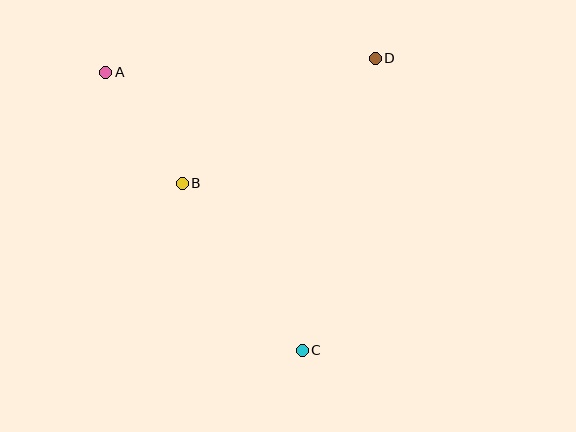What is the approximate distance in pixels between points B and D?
The distance between B and D is approximately 230 pixels.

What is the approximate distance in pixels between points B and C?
The distance between B and C is approximately 206 pixels.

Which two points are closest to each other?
Points A and B are closest to each other.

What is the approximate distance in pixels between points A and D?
The distance between A and D is approximately 270 pixels.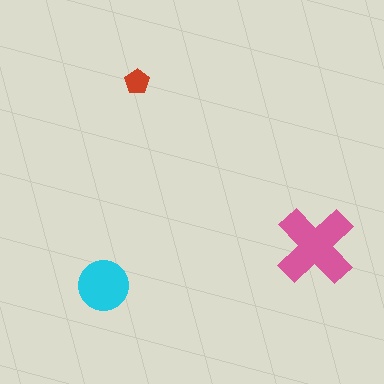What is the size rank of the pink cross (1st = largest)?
1st.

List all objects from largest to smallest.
The pink cross, the cyan circle, the red pentagon.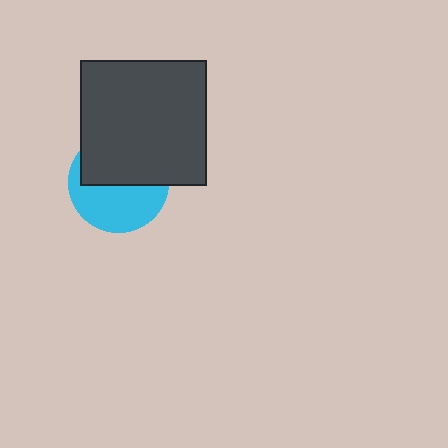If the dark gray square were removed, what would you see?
You would see the complete cyan circle.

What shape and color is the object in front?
The object in front is a dark gray square.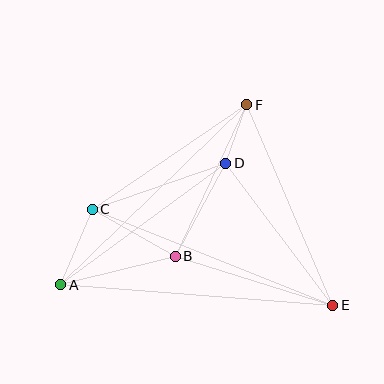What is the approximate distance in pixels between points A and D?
The distance between A and D is approximately 204 pixels.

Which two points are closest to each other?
Points D and F are closest to each other.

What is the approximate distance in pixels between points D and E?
The distance between D and E is approximately 178 pixels.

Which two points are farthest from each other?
Points A and E are farthest from each other.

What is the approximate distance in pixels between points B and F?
The distance between B and F is approximately 167 pixels.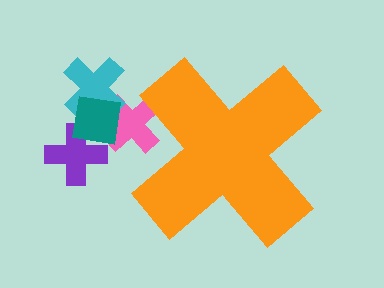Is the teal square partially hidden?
No, the teal square is fully visible.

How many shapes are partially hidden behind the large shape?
1 shape is partially hidden.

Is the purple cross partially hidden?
No, the purple cross is fully visible.